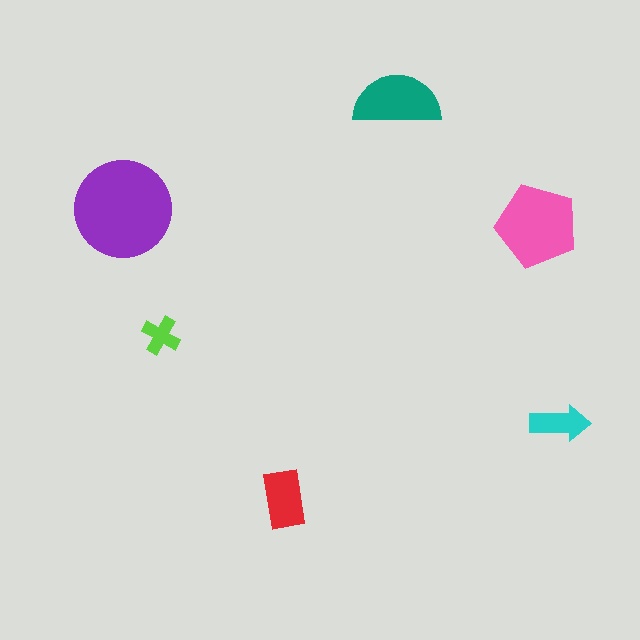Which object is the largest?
The purple circle.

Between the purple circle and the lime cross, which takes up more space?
The purple circle.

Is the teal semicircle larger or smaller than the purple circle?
Smaller.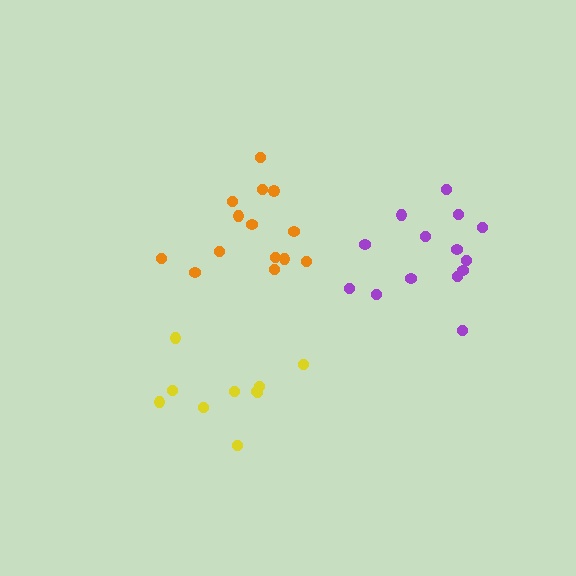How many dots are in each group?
Group 1: 14 dots, Group 2: 10 dots, Group 3: 14 dots (38 total).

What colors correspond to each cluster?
The clusters are colored: orange, yellow, purple.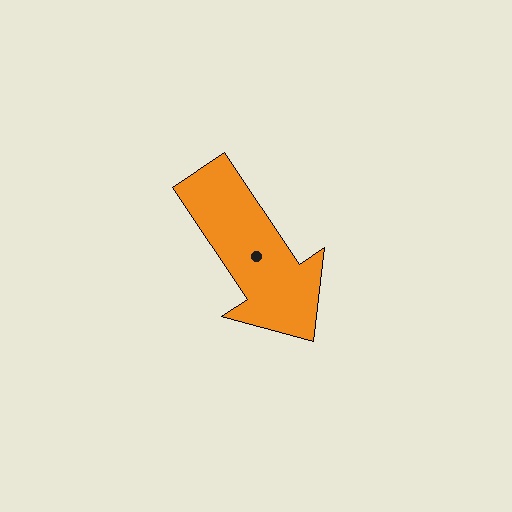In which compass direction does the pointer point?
Southeast.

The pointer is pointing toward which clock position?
Roughly 5 o'clock.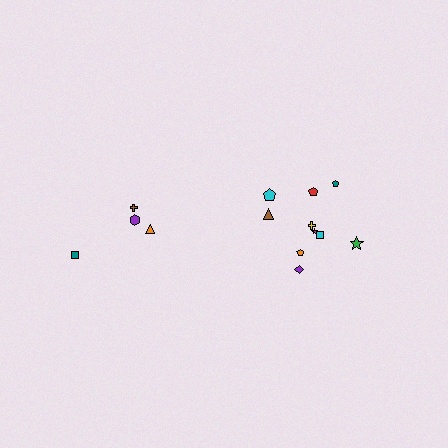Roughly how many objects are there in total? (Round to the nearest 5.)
Roughly 15 objects in total.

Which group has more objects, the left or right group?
The right group.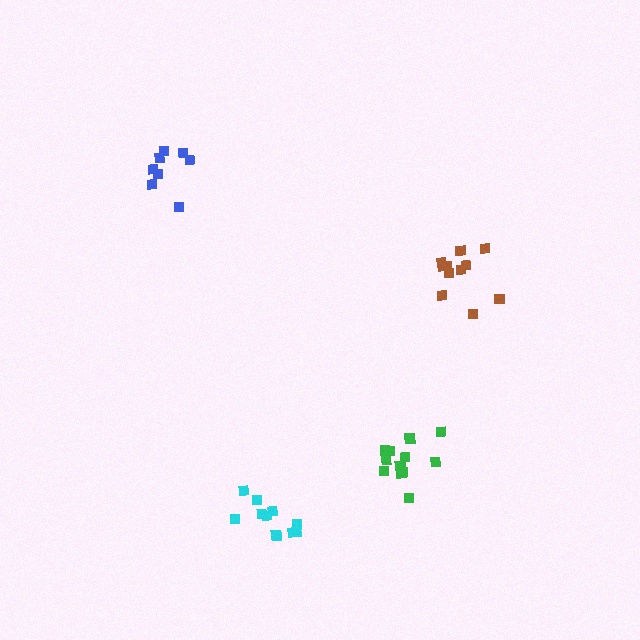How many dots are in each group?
Group 1: 12 dots, Group 2: 8 dots, Group 3: 11 dots, Group 4: 11 dots (42 total).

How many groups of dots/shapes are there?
There are 4 groups.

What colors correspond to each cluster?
The clusters are colored: green, blue, cyan, brown.